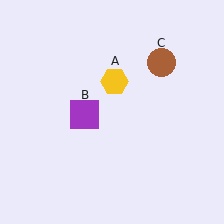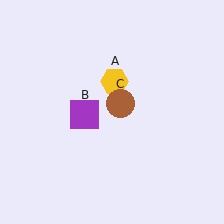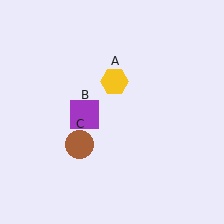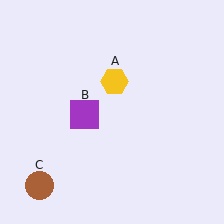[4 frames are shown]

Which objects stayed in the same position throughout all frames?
Yellow hexagon (object A) and purple square (object B) remained stationary.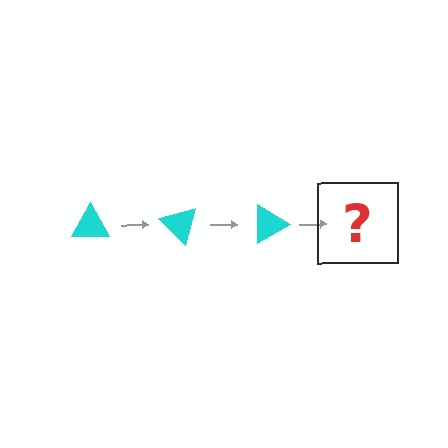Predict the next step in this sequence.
The next step is a cyan triangle rotated 135 degrees.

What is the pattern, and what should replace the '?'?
The pattern is that the triangle rotates 45 degrees each step. The '?' should be a cyan triangle rotated 135 degrees.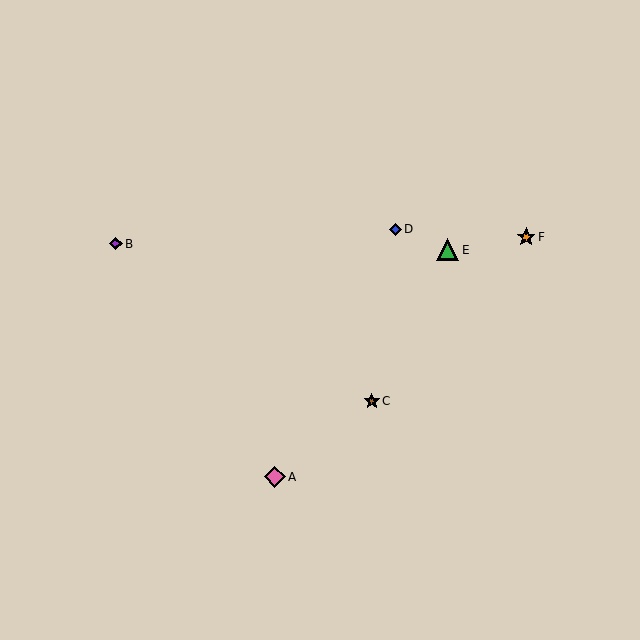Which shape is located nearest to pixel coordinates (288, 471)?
The pink diamond (labeled A) at (275, 477) is nearest to that location.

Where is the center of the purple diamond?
The center of the purple diamond is at (116, 244).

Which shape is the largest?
The green triangle (labeled E) is the largest.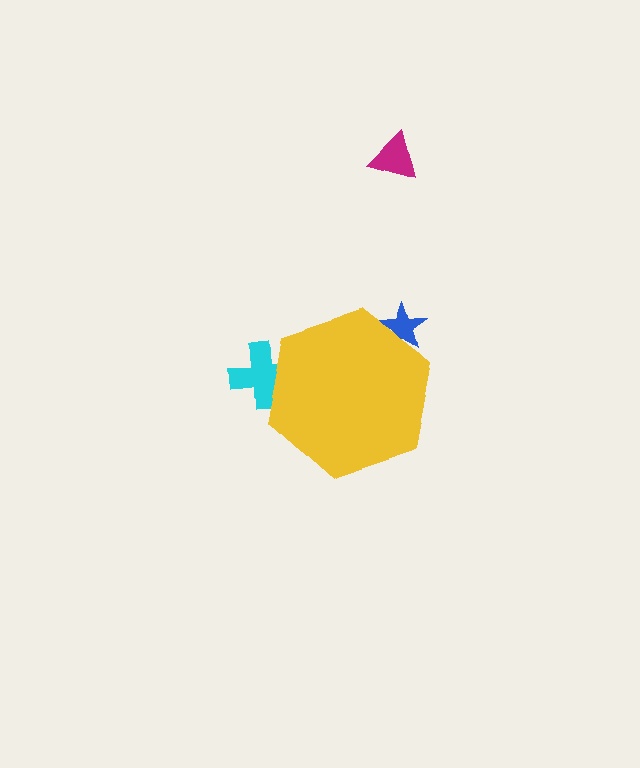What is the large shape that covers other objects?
A yellow hexagon.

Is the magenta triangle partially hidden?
No, the magenta triangle is fully visible.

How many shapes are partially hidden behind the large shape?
2 shapes are partially hidden.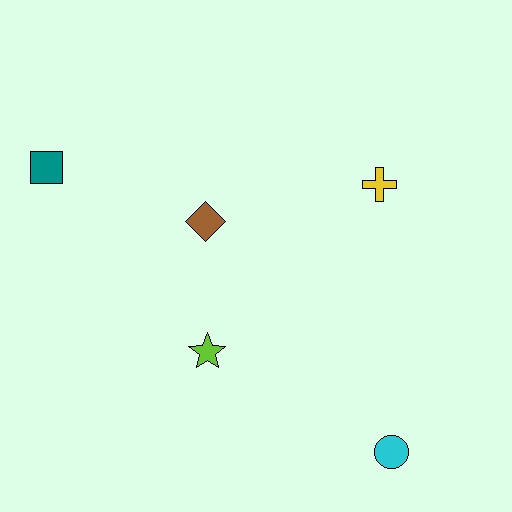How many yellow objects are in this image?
There is 1 yellow object.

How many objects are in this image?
There are 5 objects.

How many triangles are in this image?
There are no triangles.